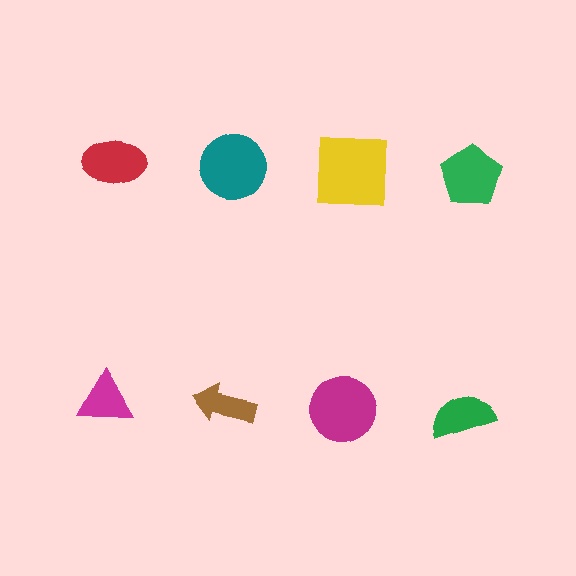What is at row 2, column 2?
A brown arrow.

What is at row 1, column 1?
A red ellipse.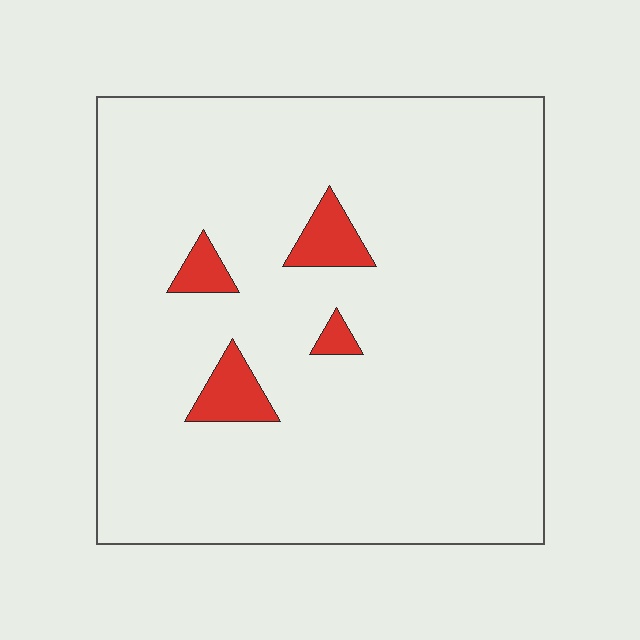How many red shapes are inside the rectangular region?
4.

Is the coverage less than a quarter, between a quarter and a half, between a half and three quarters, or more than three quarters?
Less than a quarter.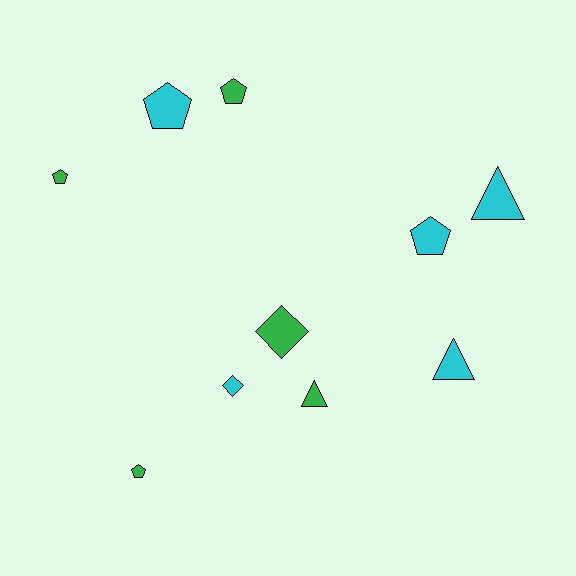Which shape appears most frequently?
Pentagon, with 5 objects.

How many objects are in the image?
There are 10 objects.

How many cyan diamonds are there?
There is 1 cyan diamond.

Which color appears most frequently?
Cyan, with 5 objects.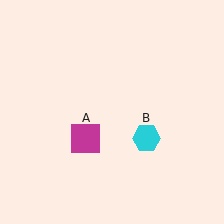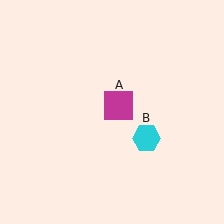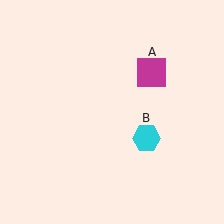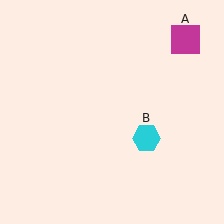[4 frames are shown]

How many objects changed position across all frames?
1 object changed position: magenta square (object A).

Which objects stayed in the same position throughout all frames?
Cyan hexagon (object B) remained stationary.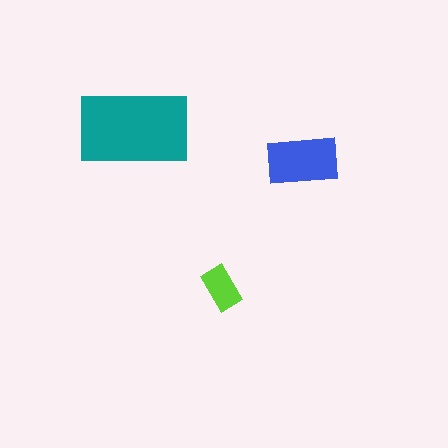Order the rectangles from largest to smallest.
the teal one, the blue one, the lime one.